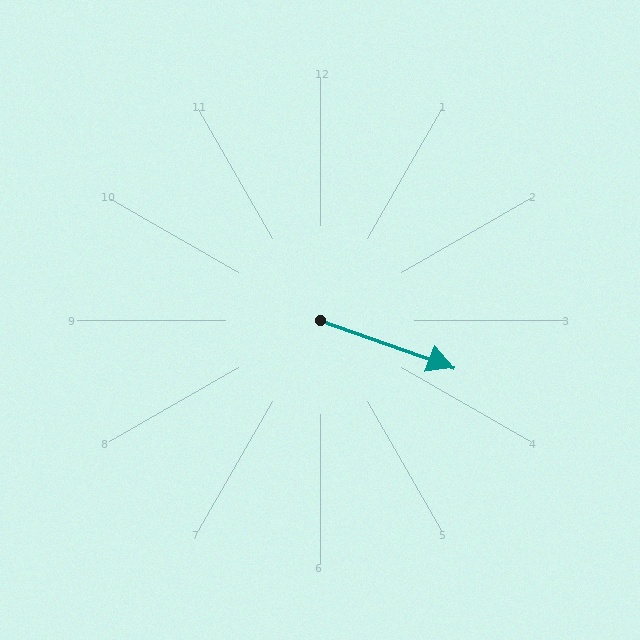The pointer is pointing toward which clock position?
Roughly 4 o'clock.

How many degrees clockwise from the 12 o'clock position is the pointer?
Approximately 109 degrees.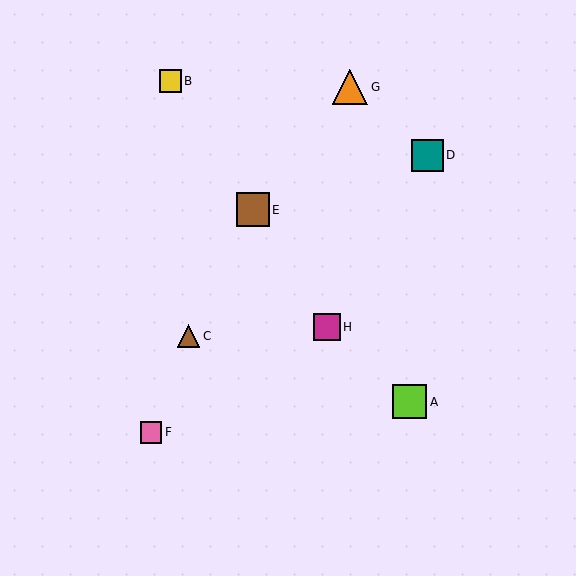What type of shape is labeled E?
Shape E is a brown square.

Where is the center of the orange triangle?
The center of the orange triangle is at (350, 87).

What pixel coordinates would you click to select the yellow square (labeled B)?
Click at (170, 81) to select the yellow square B.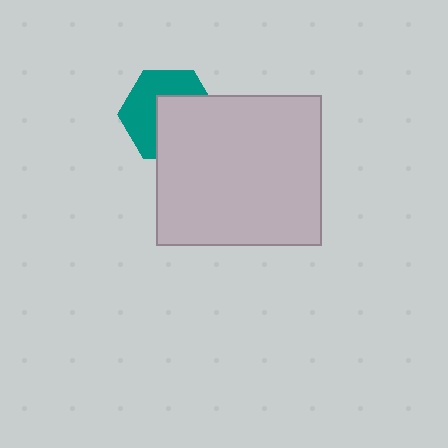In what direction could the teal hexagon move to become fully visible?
The teal hexagon could move toward the upper-left. That would shift it out from behind the light gray rectangle entirely.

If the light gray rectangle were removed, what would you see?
You would see the complete teal hexagon.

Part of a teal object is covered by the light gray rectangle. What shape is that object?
It is a hexagon.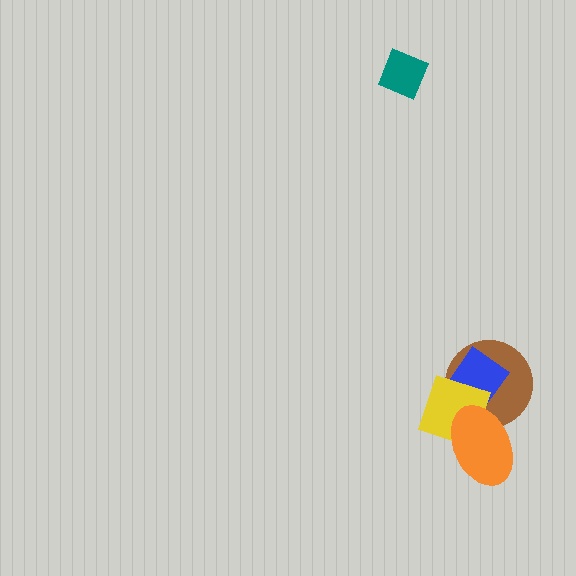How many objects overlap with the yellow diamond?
3 objects overlap with the yellow diamond.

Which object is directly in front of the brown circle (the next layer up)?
The blue diamond is directly in front of the brown circle.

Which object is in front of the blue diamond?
The yellow diamond is in front of the blue diamond.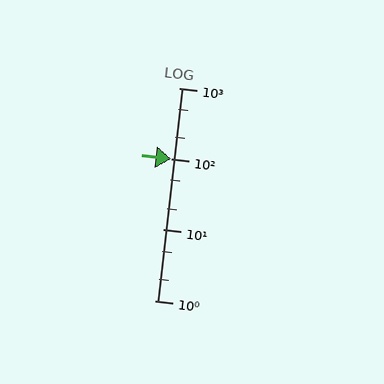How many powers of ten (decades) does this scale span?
The scale spans 3 decades, from 1 to 1000.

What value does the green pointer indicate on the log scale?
The pointer indicates approximately 100.